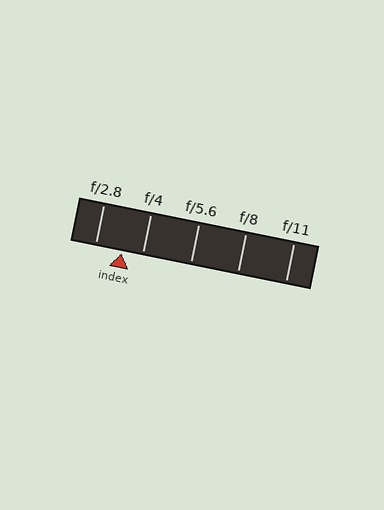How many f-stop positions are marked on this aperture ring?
There are 5 f-stop positions marked.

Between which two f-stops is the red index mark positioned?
The index mark is between f/2.8 and f/4.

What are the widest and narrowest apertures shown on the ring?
The widest aperture shown is f/2.8 and the narrowest is f/11.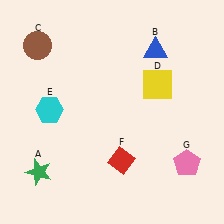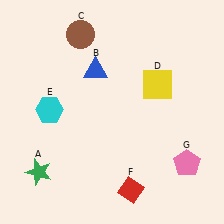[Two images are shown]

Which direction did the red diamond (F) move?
The red diamond (F) moved down.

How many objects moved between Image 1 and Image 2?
3 objects moved between the two images.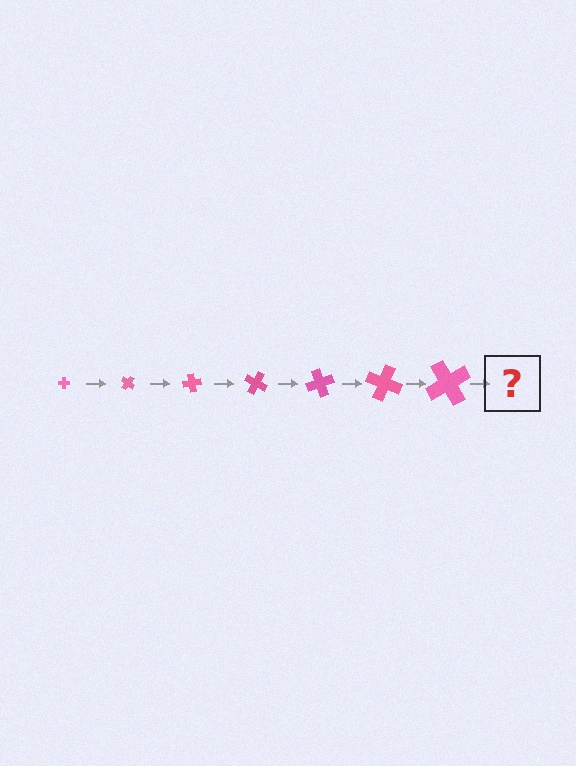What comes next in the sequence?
The next element should be a cross, larger than the previous one and rotated 280 degrees from the start.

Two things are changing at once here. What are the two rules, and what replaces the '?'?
The two rules are that the cross grows larger each step and it rotates 40 degrees each step. The '?' should be a cross, larger than the previous one and rotated 280 degrees from the start.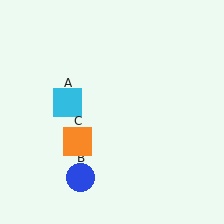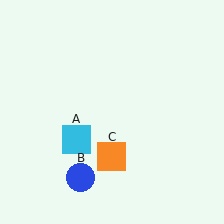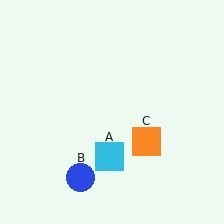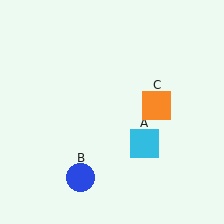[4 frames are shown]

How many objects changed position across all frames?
2 objects changed position: cyan square (object A), orange square (object C).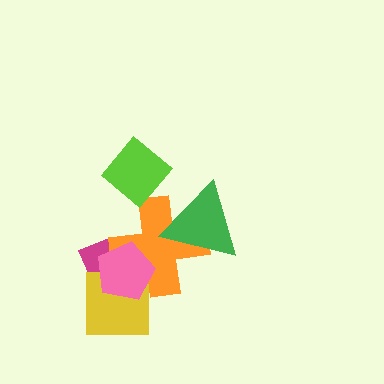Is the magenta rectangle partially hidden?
Yes, it is partially covered by another shape.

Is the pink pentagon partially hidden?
No, no other shape covers it.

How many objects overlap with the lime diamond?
0 objects overlap with the lime diamond.